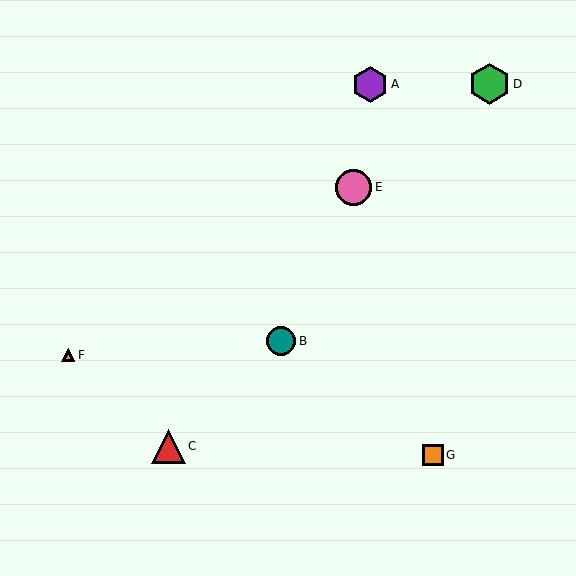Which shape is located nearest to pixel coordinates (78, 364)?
The orange triangle (labeled F) at (68, 355) is nearest to that location.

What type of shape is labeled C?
Shape C is a red triangle.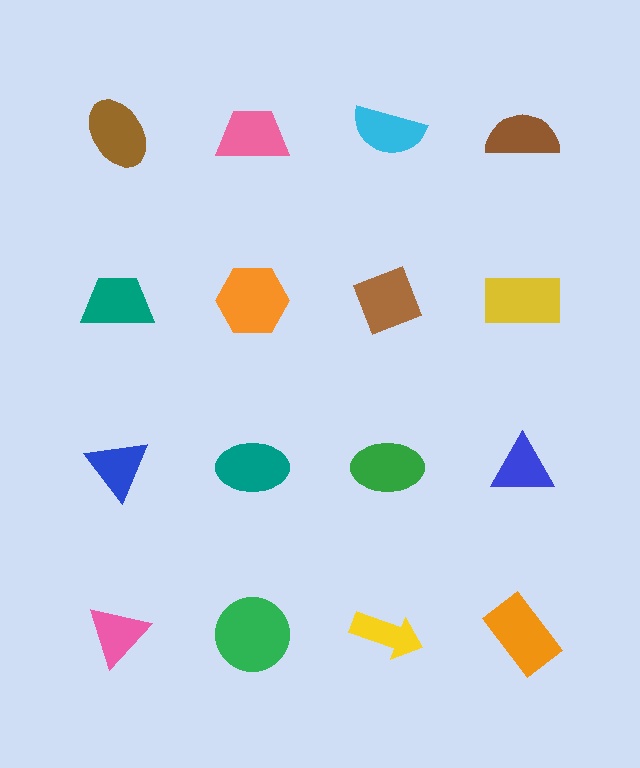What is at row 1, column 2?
A pink trapezoid.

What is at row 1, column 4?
A brown semicircle.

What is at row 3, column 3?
A green ellipse.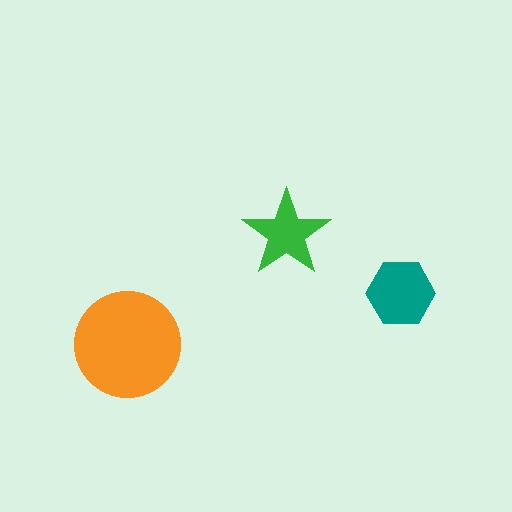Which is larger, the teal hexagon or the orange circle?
The orange circle.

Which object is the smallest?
The green star.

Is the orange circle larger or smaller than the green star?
Larger.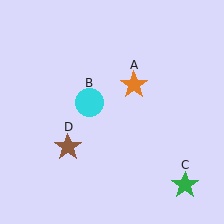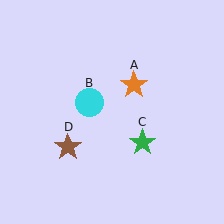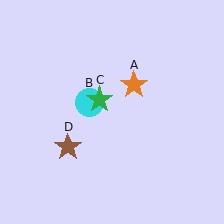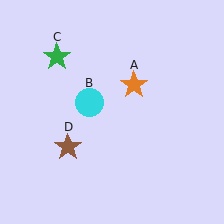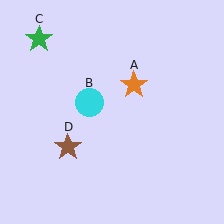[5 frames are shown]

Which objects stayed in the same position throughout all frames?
Orange star (object A) and cyan circle (object B) and brown star (object D) remained stationary.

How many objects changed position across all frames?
1 object changed position: green star (object C).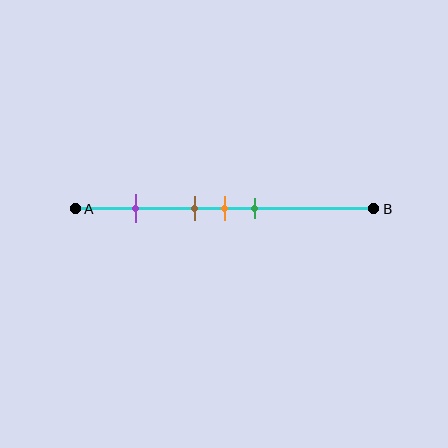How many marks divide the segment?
There are 4 marks dividing the segment.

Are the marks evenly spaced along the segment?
No, the marks are not evenly spaced.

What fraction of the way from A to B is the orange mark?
The orange mark is approximately 50% (0.5) of the way from A to B.